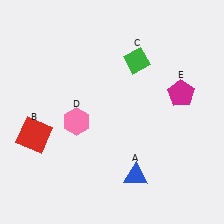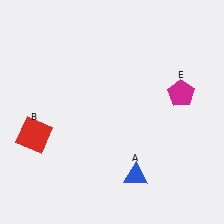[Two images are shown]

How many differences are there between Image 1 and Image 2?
There are 2 differences between the two images.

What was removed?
The green diamond (C), the pink hexagon (D) were removed in Image 2.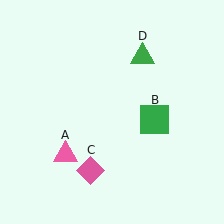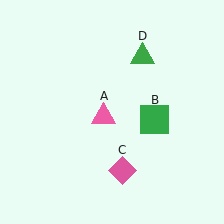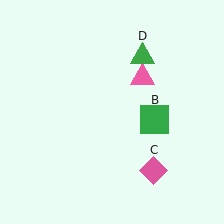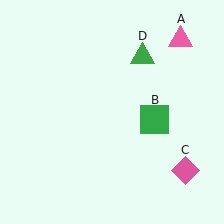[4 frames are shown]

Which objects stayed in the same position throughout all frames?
Green square (object B) and green triangle (object D) remained stationary.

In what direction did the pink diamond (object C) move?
The pink diamond (object C) moved right.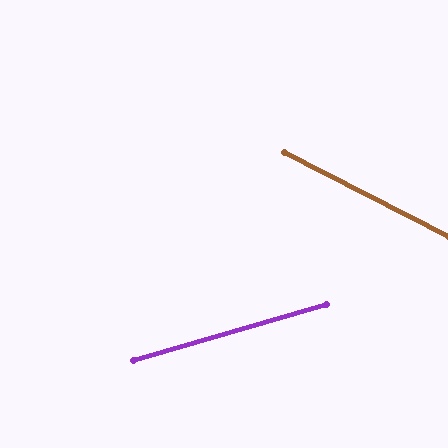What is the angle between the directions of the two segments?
Approximately 43 degrees.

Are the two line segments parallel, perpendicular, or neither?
Neither parallel nor perpendicular — they differ by about 43°.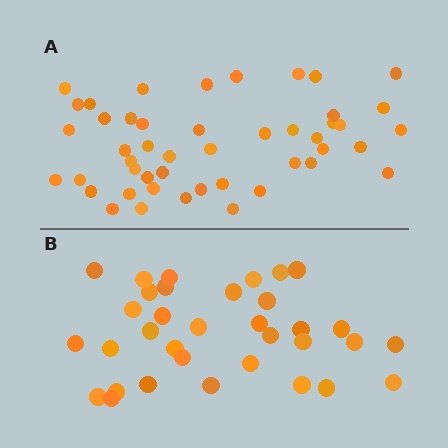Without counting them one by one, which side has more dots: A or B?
Region A (the top region) has more dots.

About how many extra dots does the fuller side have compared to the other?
Region A has approximately 15 more dots than region B.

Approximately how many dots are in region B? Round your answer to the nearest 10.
About 30 dots. (The exact count is 34, which rounds to 30.)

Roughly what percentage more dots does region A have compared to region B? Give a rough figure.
About 40% more.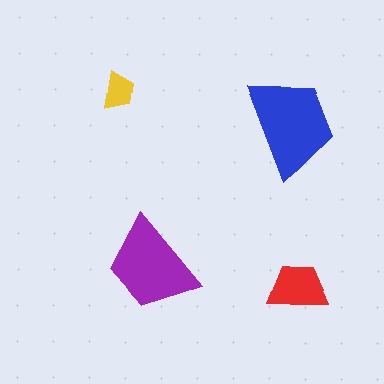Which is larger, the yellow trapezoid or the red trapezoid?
The red one.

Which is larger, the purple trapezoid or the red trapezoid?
The purple one.